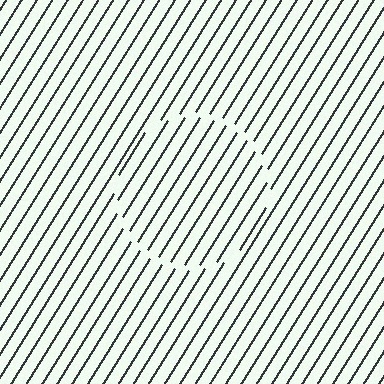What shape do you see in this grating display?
An illusory circle. The interior of the shape contains the same grating, shifted by half a period — the contour is defined by the phase discontinuity where line-ends from the inner and outer gratings abut.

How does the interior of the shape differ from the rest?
The interior of the shape contains the same grating, shifted by half a period — the contour is defined by the phase discontinuity where line-ends from the inner and outer gratings abut.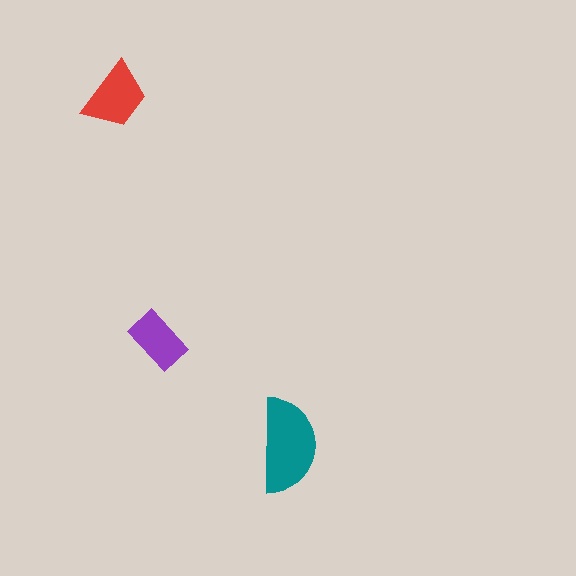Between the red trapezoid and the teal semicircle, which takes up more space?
The teal semicircle.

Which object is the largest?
The teal semicircle.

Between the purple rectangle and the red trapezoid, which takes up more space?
The red trapezoid.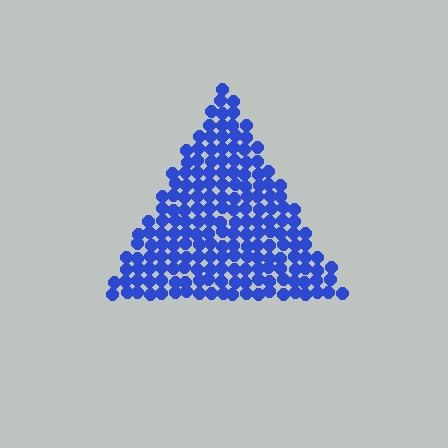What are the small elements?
The small elements are circles.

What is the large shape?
The large shape is a triangle.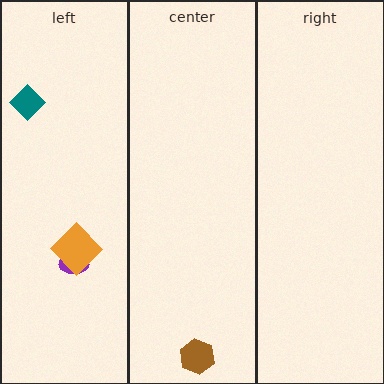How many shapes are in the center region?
1.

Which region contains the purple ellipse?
The left region.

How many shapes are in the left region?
3.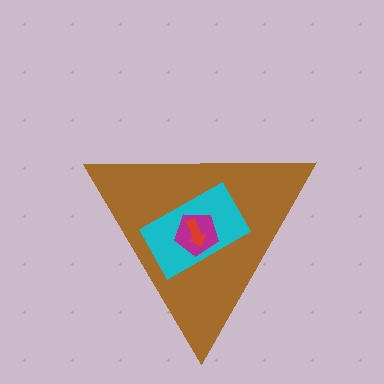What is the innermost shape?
The red arrow.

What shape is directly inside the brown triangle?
The cyan rectangle.